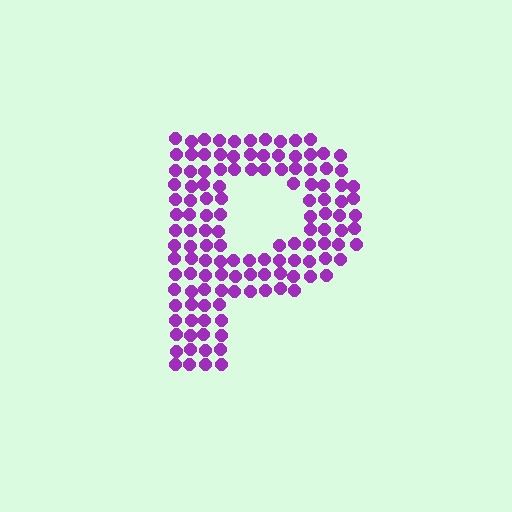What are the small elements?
The small elements are circles.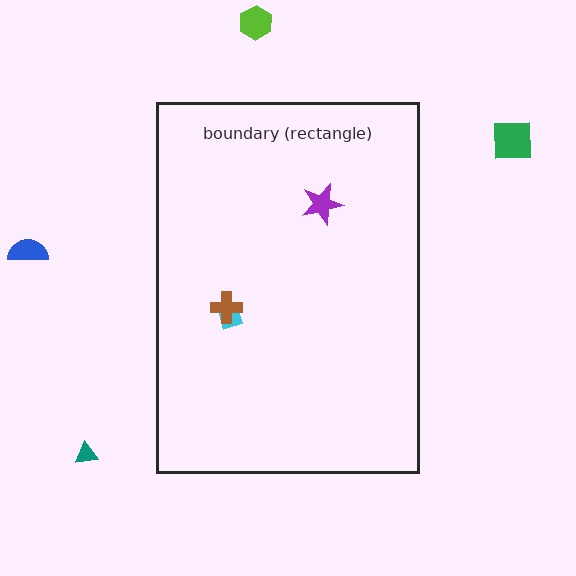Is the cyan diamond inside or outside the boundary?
Inside.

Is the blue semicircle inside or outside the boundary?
Outside.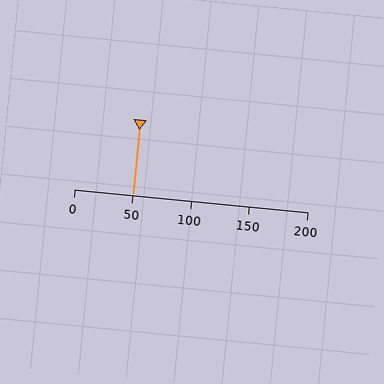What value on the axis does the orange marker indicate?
The marker indicates approximately 50.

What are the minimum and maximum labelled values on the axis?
The axis runs from 0 to 200.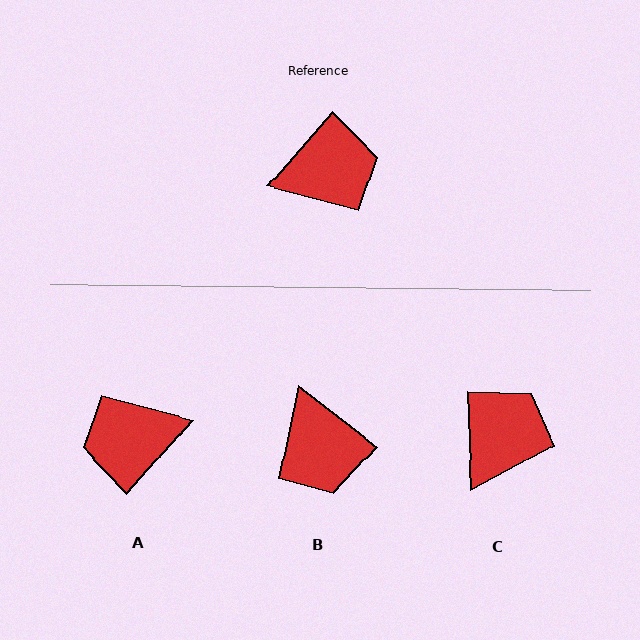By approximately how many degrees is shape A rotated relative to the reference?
Approximately 180 degrees counter-clockwise.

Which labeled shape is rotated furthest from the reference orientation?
A, about 180 degrees away.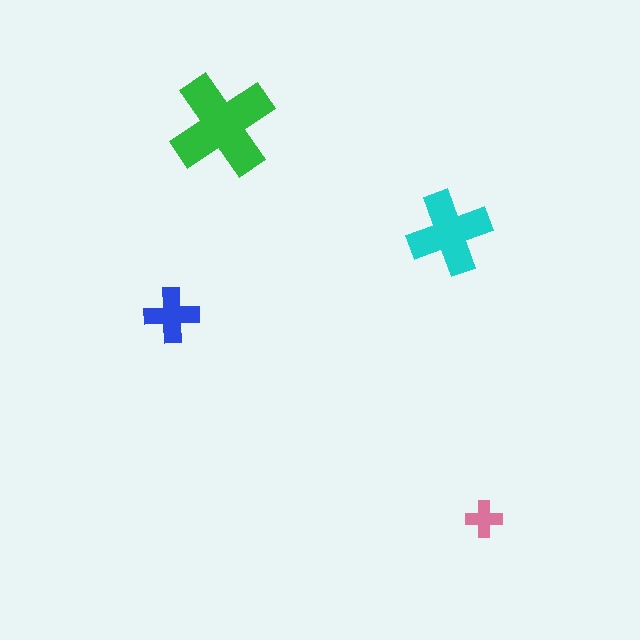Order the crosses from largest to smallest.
the green one, the cyan one, the blue one, the pink one.